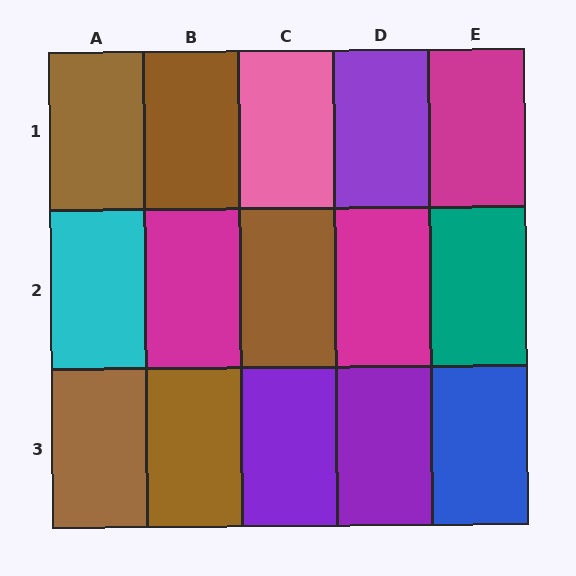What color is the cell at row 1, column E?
Magenta.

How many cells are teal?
1 cell is teal.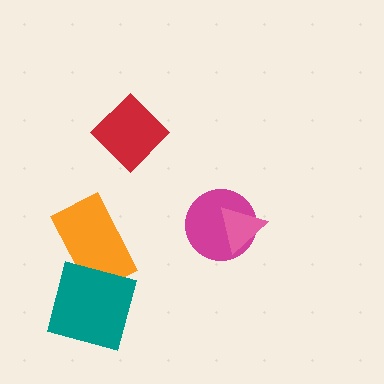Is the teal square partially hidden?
No, no other shape covers it.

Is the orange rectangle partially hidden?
Yes, it is partially covered by another shape.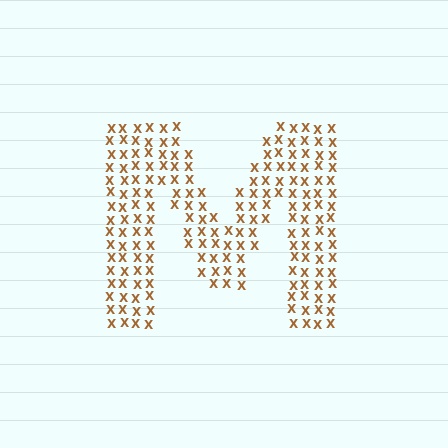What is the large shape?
The large shape is the letter M.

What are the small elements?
The small elements are letter X's.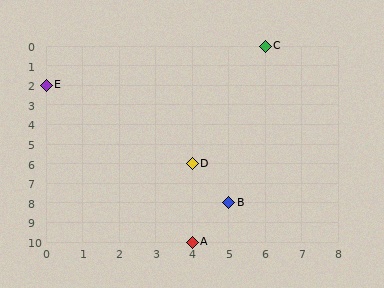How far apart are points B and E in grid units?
Points B and E are 5 columns and 6 rows apart (about 7.8 grid units diagonally).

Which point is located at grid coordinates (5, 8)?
Point B is at (5, 8).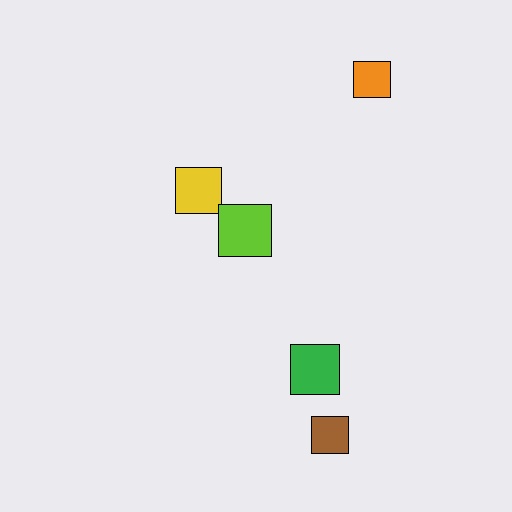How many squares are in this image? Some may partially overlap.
There are 5 squares.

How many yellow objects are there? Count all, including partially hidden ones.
There is 1 yellow object.